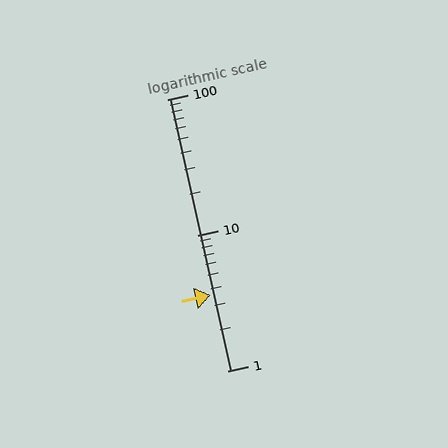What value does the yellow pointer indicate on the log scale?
The pointer indicates approximately 3.6.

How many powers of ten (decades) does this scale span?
The scale spans 2 decades, from 1 to 100.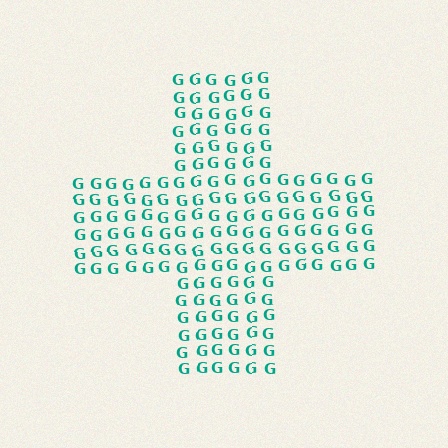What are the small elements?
The small elements are letter G's.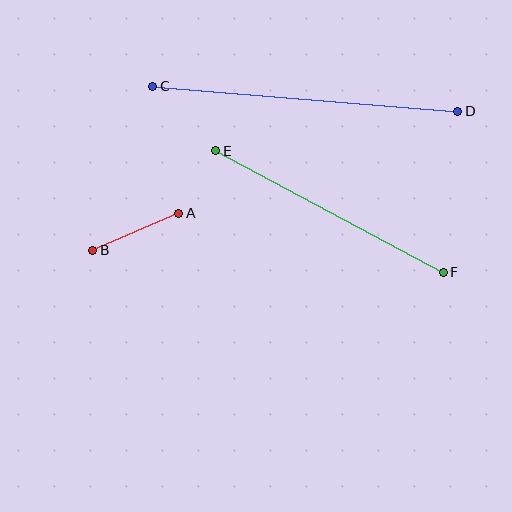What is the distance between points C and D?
The distance is approximately 306 pixels.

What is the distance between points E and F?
The distance is approximately 258 pixels.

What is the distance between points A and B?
The distance is approximately 94 pixels.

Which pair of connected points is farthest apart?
Points C and D are farthest apart.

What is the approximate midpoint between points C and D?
The midpoint is at approximately (305, 99) pixels.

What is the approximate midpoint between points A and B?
The midpoint is at approximately (136, 232) pixels.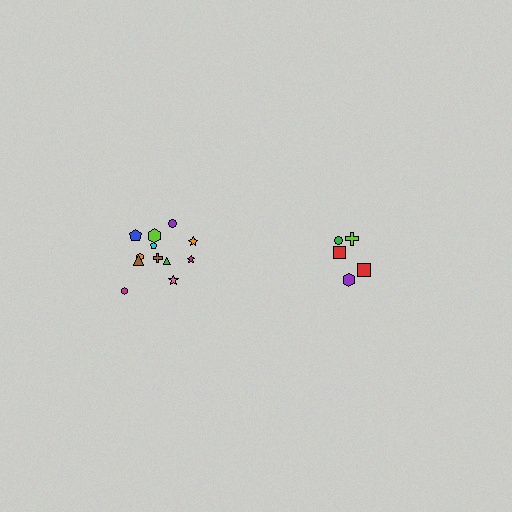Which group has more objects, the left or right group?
The left group.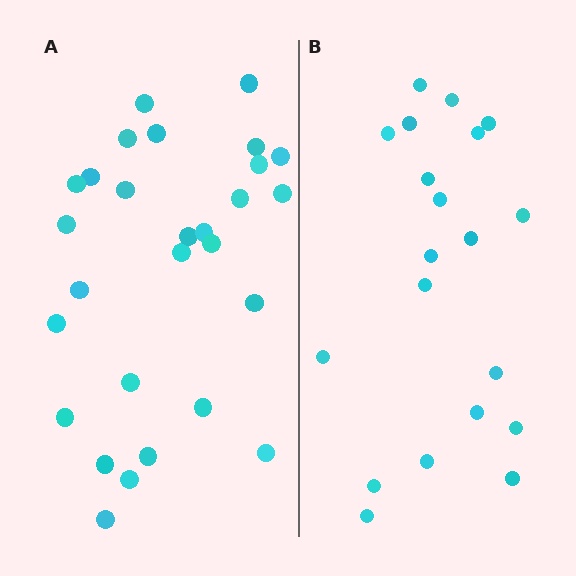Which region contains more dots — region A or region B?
Region A (the left region) has more dots.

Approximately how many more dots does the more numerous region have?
Region A has roughly 8 or so more dots than region B.